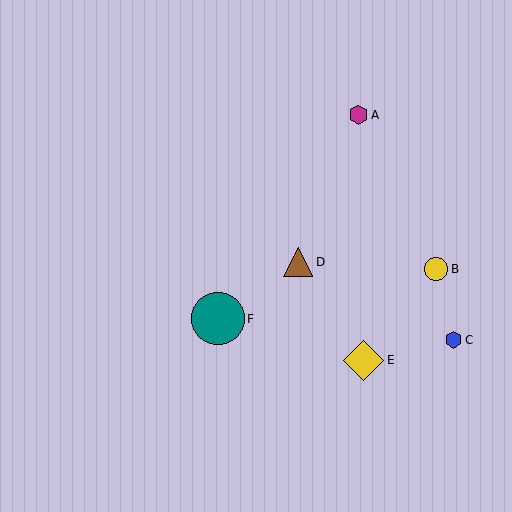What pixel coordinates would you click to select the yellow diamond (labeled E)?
Click at (363, 360) to select the yellow diamond E.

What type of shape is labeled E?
Shape E is a yellow diamond.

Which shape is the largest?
The teal circle (labeled F) is the largest.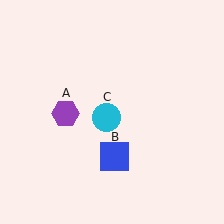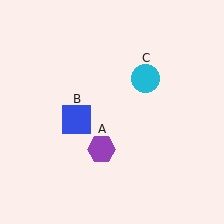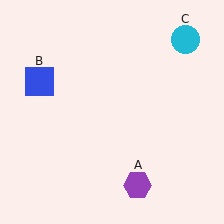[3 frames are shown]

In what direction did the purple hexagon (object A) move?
The purple hexagon (object A) moved down and to the right.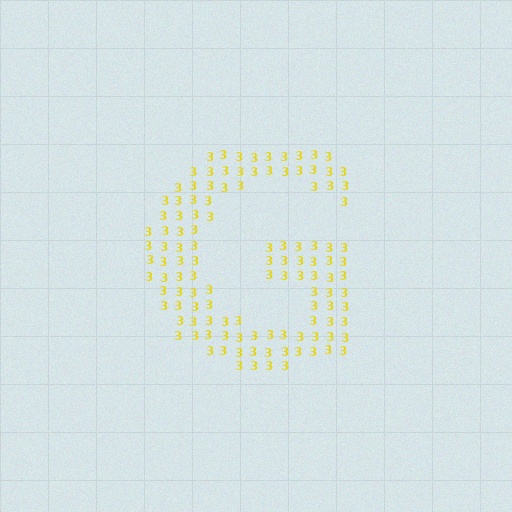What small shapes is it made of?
It is made of small digit 3's.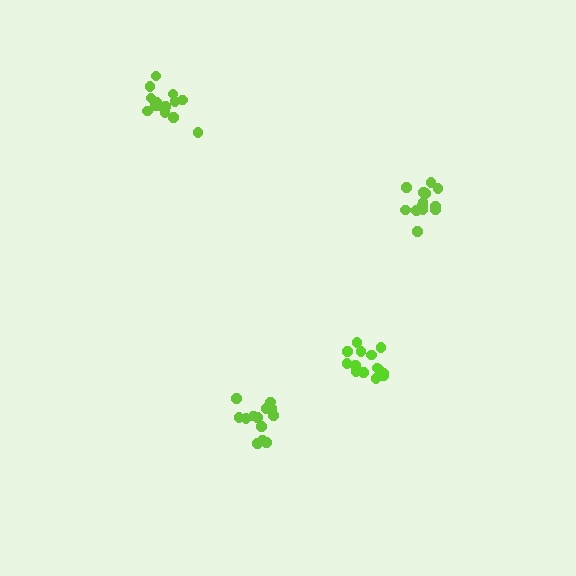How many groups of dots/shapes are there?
There are 4 groups.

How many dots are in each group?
Group 1: 15 dots, Group 2: 13 dots, Group 3: 15 dots, Group 4: 14 dots (57 total).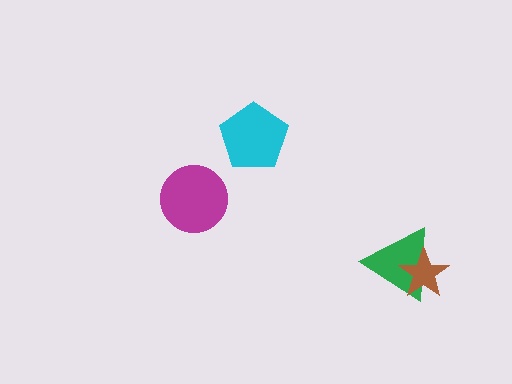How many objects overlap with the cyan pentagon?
0 objects overlap with the cyan pentagon.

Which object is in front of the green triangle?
The brown star is in front of the green triangle.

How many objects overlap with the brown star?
1 object overlaps with the brown star.